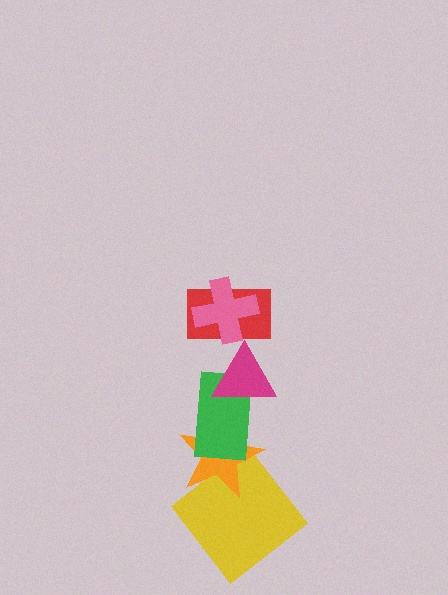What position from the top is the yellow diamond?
The yellow diamond is 6th from the top.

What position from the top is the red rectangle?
The red rectangle is 2nd from the top.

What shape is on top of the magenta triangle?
The red rectangle is on top of the magenta triangle.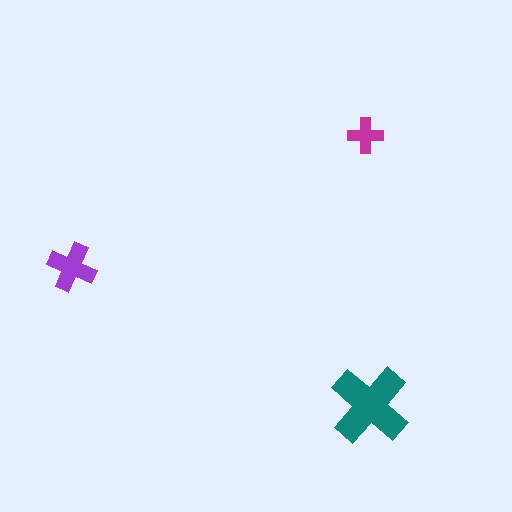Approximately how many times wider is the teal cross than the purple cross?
About 1.5 times wider.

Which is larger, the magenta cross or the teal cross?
The teal one.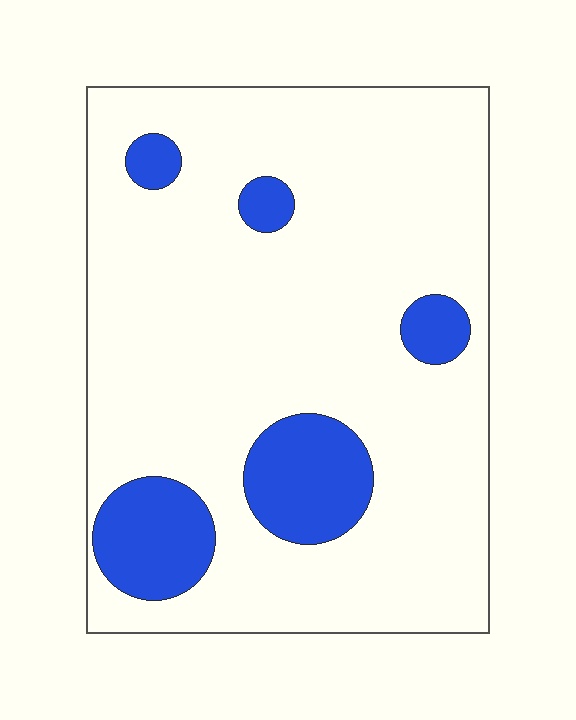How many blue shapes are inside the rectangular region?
5.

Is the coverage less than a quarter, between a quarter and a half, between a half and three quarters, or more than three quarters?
Less than a quarter.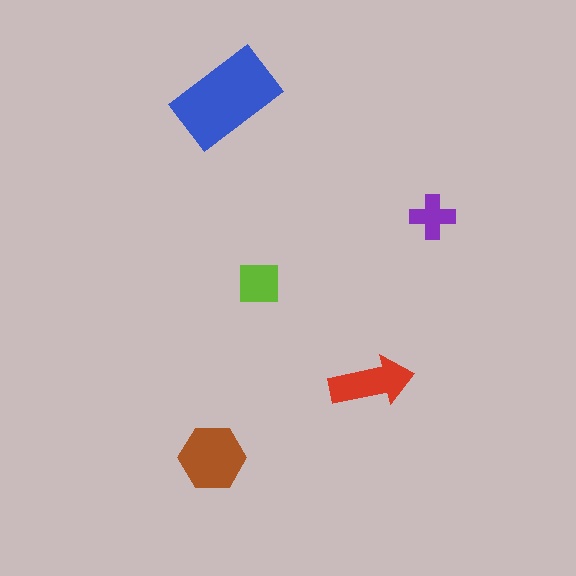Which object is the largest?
The blue rectangle.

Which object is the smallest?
The purple cross.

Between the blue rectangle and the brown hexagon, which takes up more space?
The blue rectangle.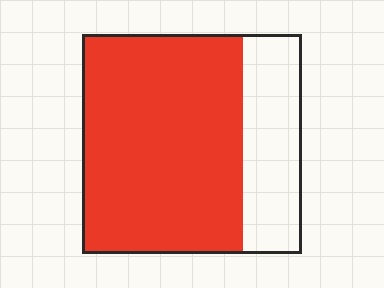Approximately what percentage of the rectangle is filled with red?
Approximately 75%.